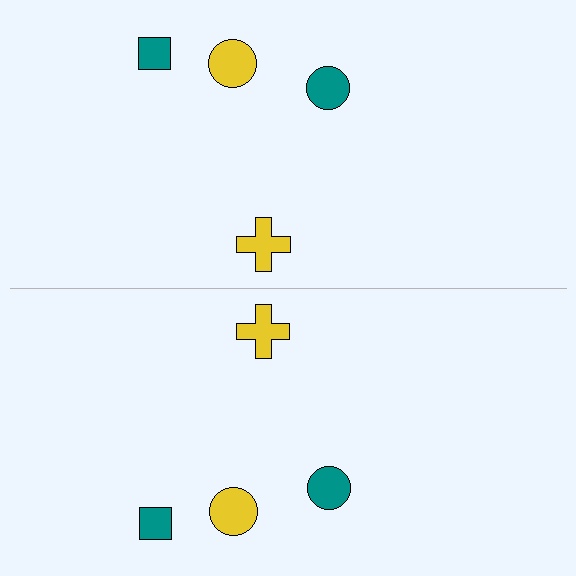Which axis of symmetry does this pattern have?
The pattern has a horizontal axis of symmetry running through the center of the image.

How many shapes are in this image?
There are 8 shapes in this image.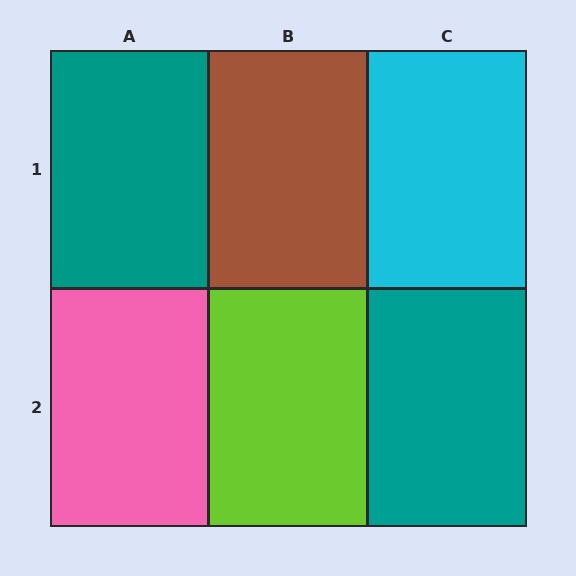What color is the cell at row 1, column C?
Cyan.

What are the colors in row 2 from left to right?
Pink, lime, teal.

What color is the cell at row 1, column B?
Brown.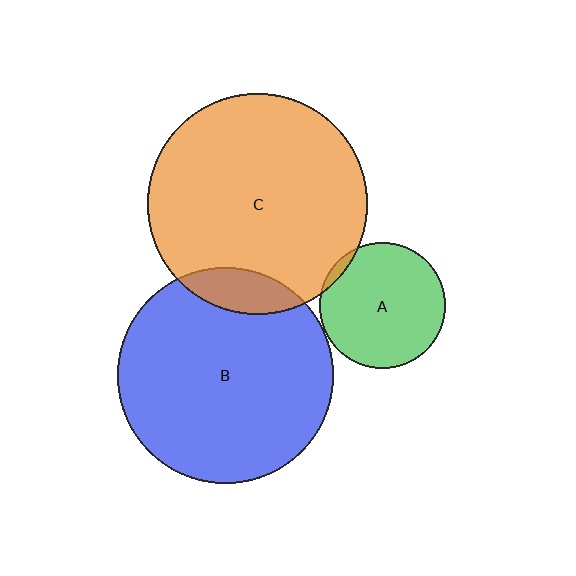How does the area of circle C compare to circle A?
Approximately 3.0 times.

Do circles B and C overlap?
Yes.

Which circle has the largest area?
Circle C (orange).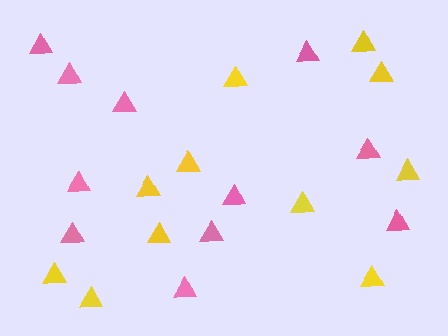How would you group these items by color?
There are 2 groups: one group of yellow triangles (11) and one group of pink triangles (11).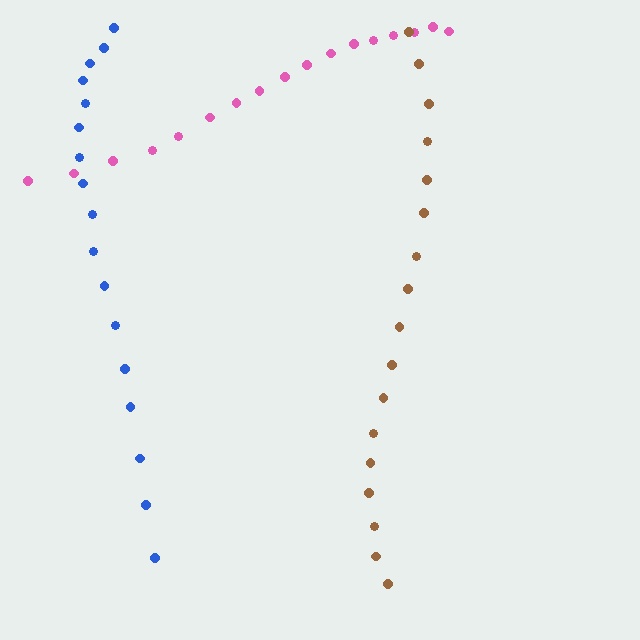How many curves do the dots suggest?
There are 3 distinct paths.